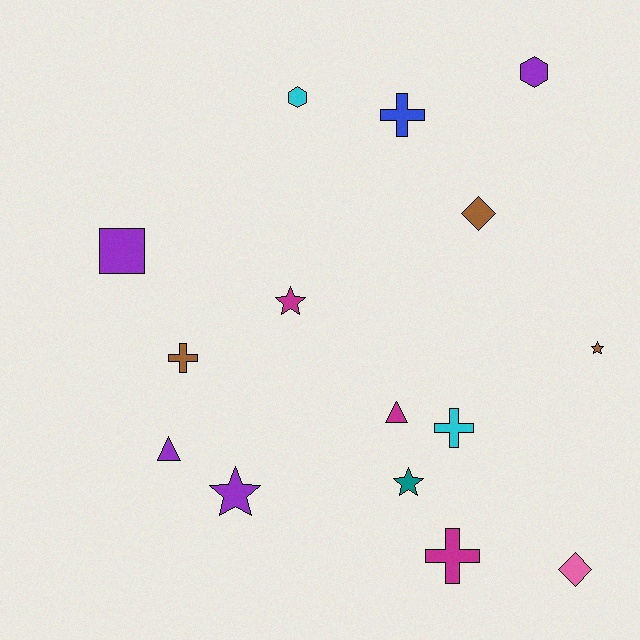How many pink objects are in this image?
There is 1 pink object.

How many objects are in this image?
There are 15 objects.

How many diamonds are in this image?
There are 2 diamonds.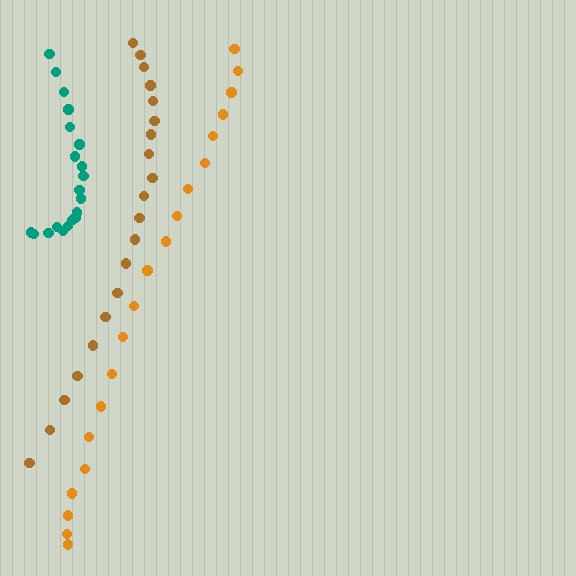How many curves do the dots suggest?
There are 3 distinct paths.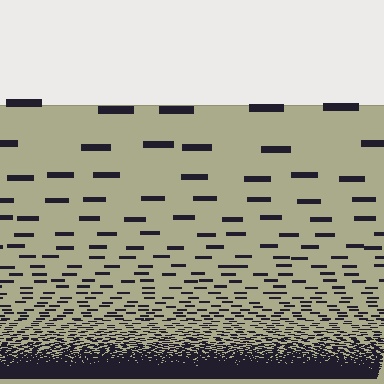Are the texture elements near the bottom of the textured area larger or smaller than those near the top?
Smaller. The gradient is inverted — elements near the bottom are smaller and denser.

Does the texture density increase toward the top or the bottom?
Density increases toward the bottom.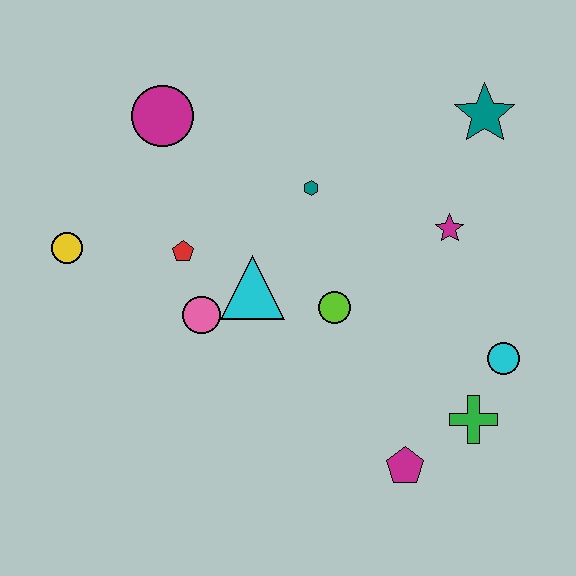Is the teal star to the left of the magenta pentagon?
No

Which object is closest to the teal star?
The magenta star is closest to the teal star.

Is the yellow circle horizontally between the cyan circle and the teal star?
No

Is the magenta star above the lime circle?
Yes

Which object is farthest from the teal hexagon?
The magenta pentagon is farthest from the teal hexagon.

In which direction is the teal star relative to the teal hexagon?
The teal star is to the right of the teal hexagon.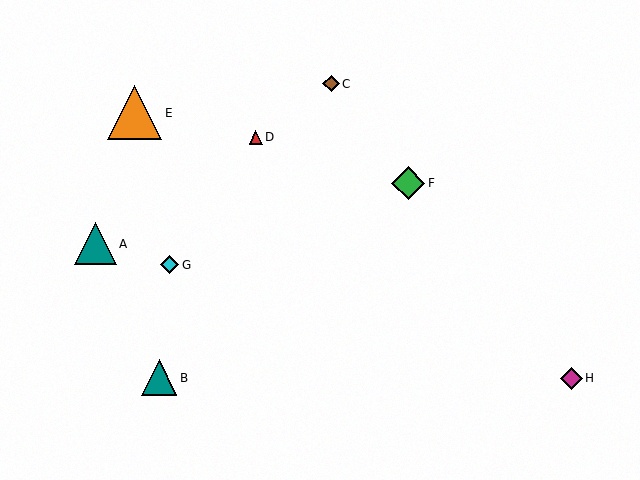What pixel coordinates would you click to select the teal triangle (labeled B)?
Click at (159, 378) to select the teal triangle B.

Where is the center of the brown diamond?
The center of the brown diamond is at (331, 84).